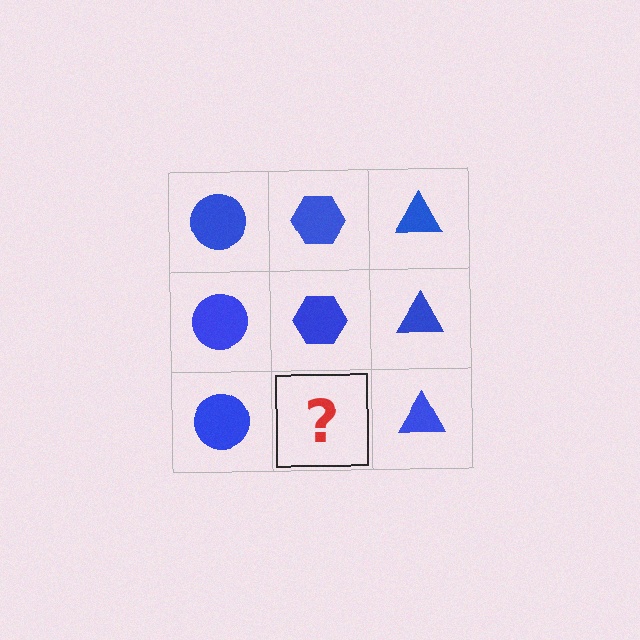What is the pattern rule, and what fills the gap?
The rule is that each column has a consistent shape. The gap should be filled with a blue hexagon.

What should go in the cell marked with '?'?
The missing cell should contain a blue hexagon.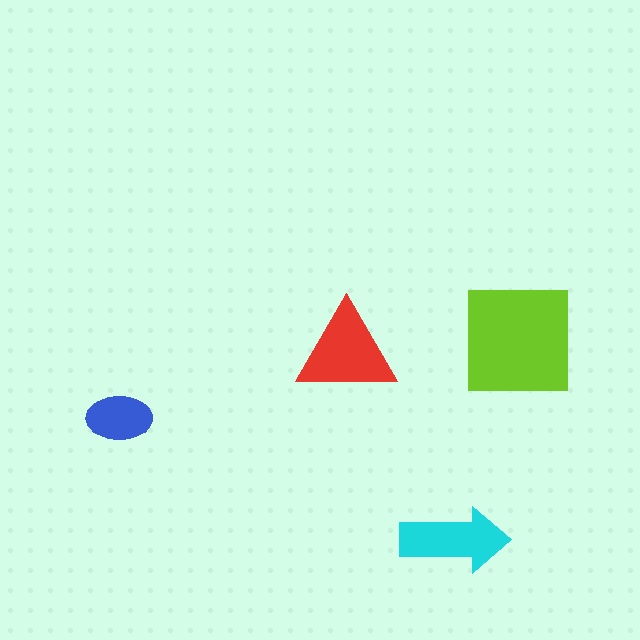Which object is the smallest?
The blue ellipse.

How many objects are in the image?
There are 4 objects in the image.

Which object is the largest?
The lime square.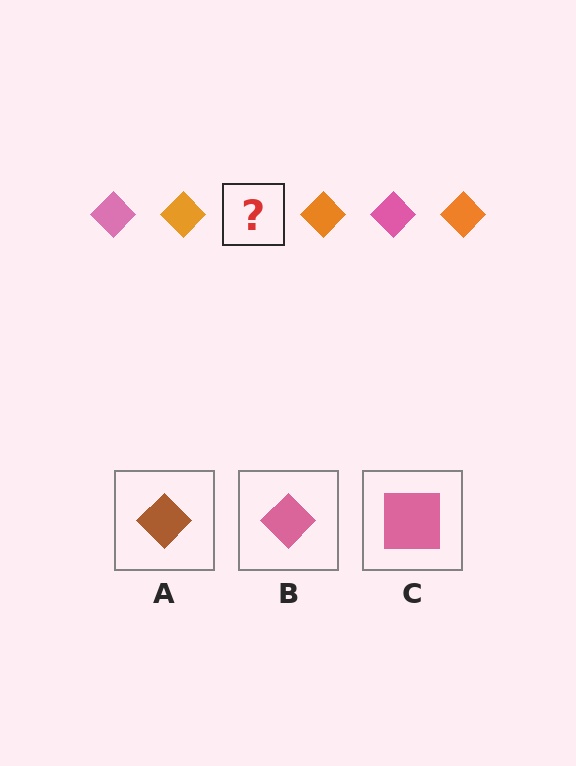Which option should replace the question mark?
Option B.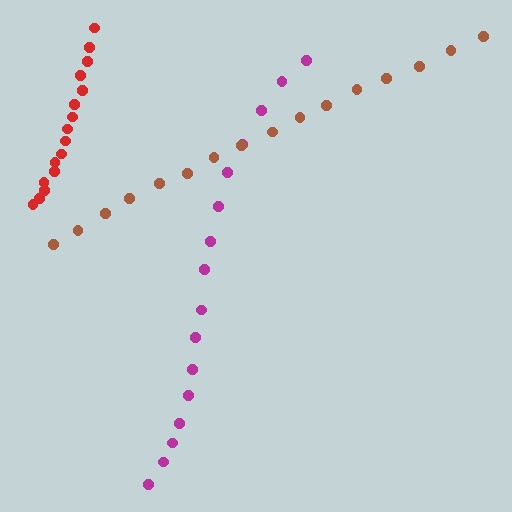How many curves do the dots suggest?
There are 3 distinct paths.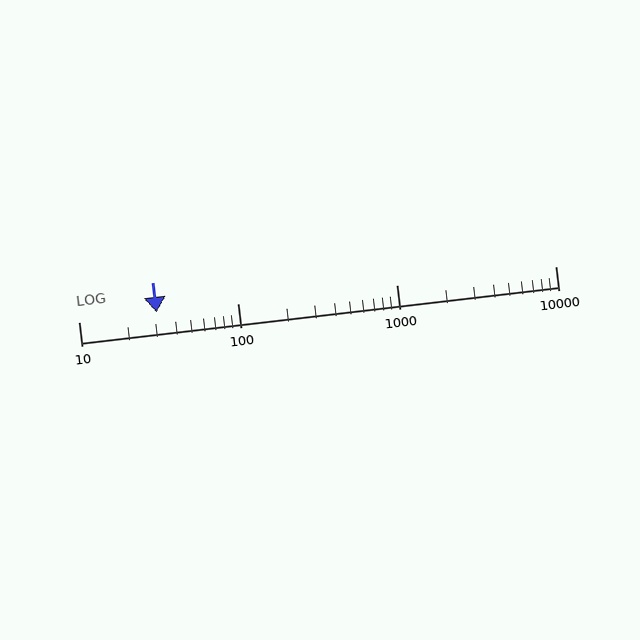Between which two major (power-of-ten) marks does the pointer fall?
The pointer is between 10 and 100.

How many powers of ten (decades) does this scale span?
The scale spans 3 decades, from 10 to 10000.